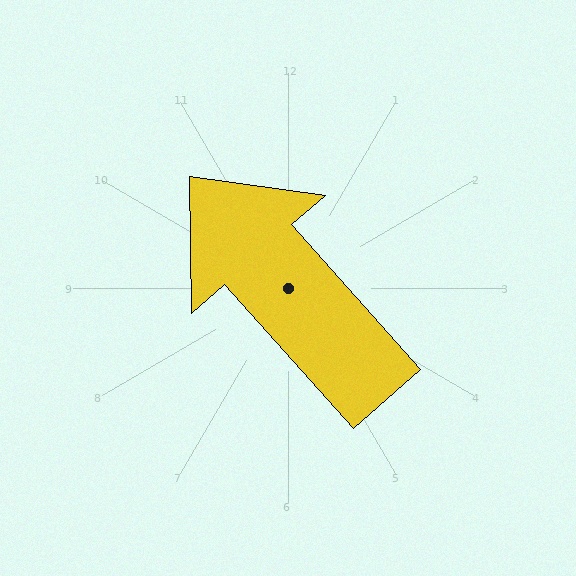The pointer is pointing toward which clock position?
Roughly 11 o'clock.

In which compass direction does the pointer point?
Northwest.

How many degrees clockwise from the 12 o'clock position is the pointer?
Approximately 318 degrees.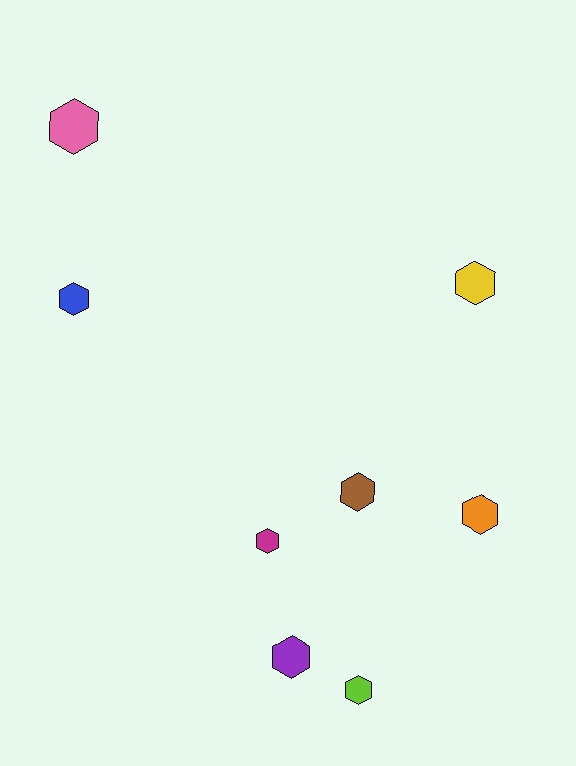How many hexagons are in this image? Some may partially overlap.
There are 8 hexagons.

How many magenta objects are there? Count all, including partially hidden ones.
There is 1 magenta object.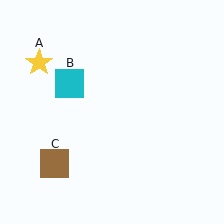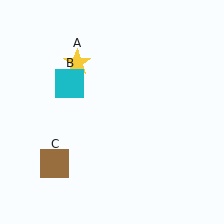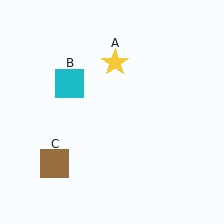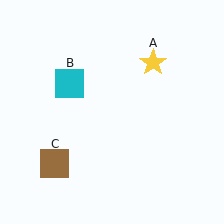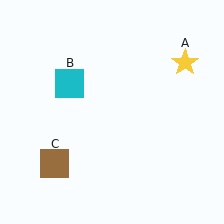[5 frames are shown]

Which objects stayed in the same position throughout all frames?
Cyan square (object B) and brown square (object C) remained stationary.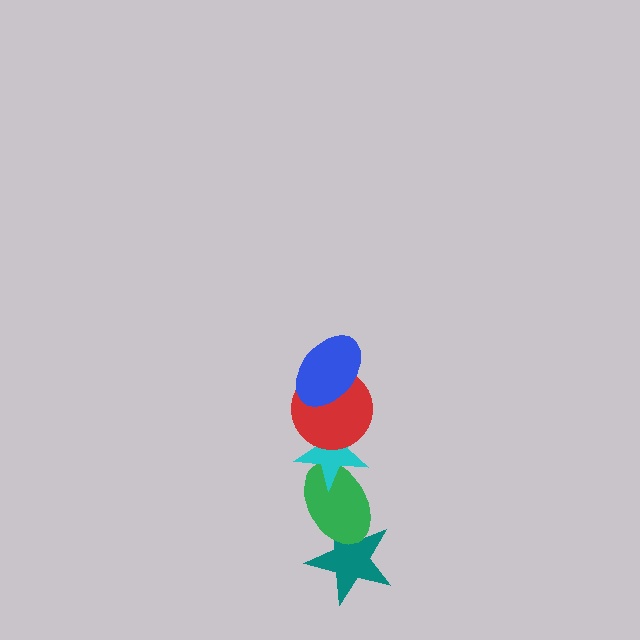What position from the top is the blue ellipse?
The blue ellipse is 1st from the top.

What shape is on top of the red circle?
The blue ellipse is on top of the red circle.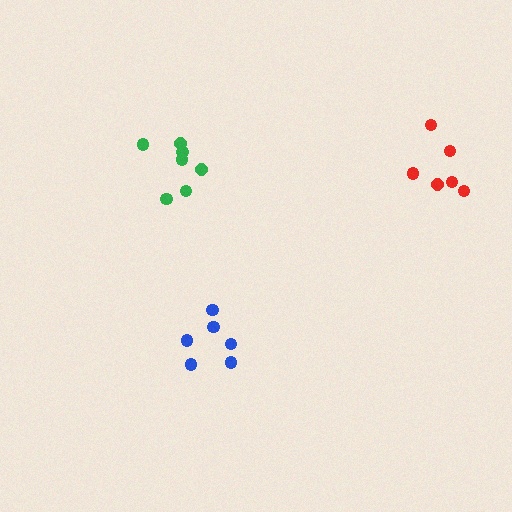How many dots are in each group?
Group 1: 6 dots, Group 2: 7 dots, Group 3: 6 dots (19 total).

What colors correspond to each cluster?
The clusters are colored: blue, green, red.